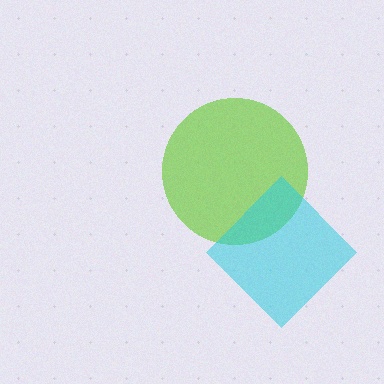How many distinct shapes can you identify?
There are 2 distinct shapes: a lime circle, a cyan diamond.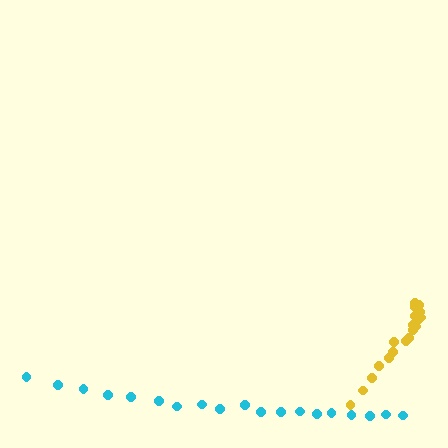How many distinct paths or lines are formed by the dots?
There are 2 distinct paths.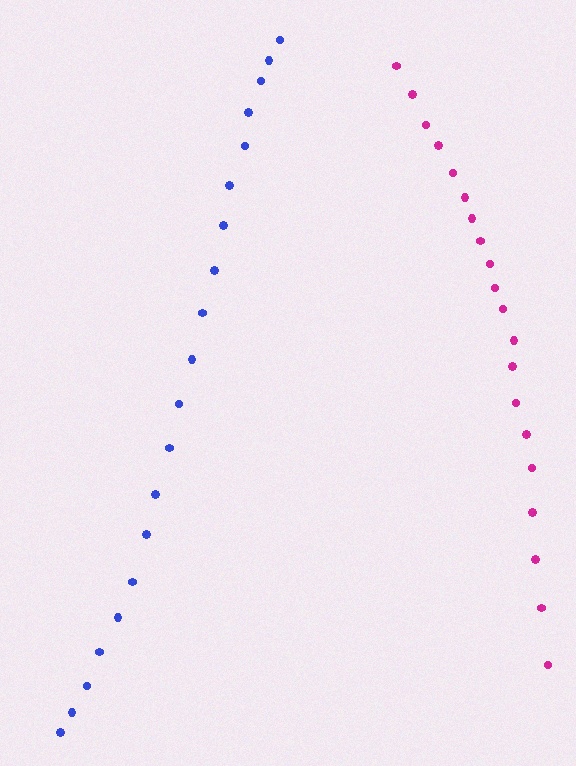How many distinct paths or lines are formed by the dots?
There are 2 distinct paths.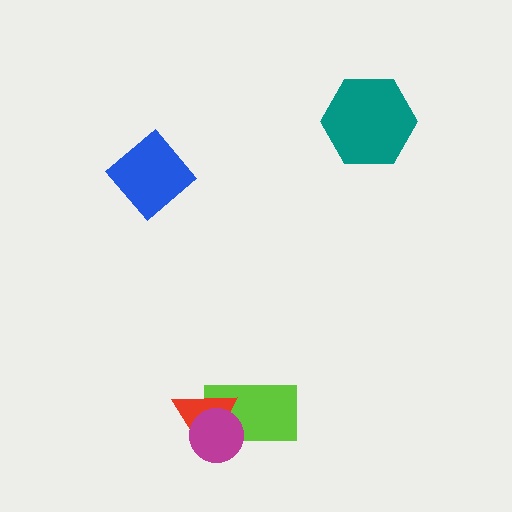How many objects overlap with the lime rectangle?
2 objects overlap with the lime rectangle.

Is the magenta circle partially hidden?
No, no other shape covers it.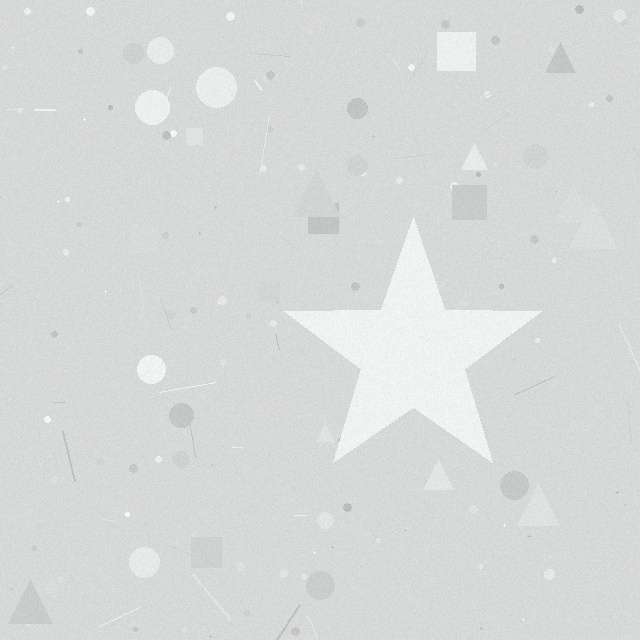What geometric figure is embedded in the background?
A star is embedded in the background.